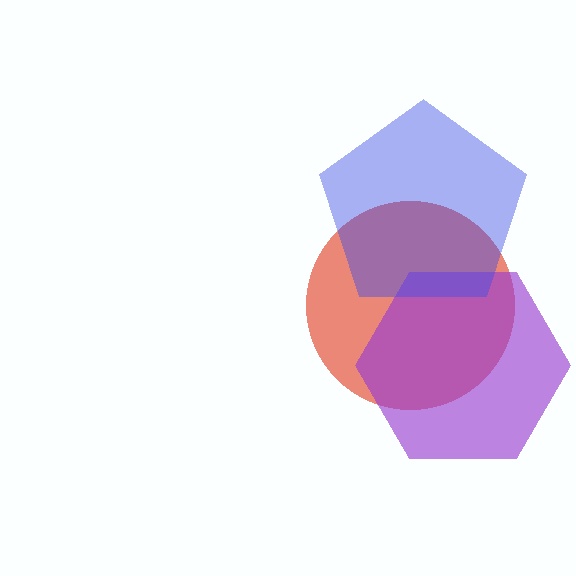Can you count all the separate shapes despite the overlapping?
Yes, there are 3 separate shapes.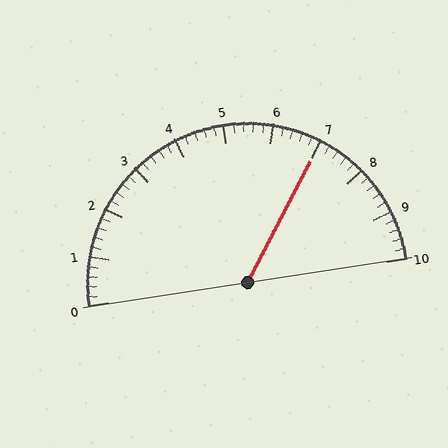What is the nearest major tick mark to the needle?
The nearest major tick mark is 7.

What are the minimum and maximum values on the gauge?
The gauge ranges from 0 to 10.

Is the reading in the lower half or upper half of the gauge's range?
The reading is in the upper half of the range (0 to 10).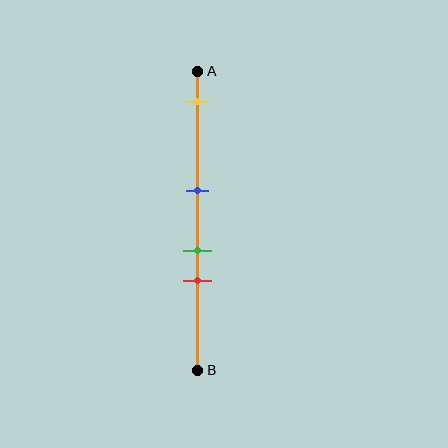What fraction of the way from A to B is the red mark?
The red mark is approximately 70% (0.7) of the way from A to B.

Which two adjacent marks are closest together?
The green and red marks are the closest adjacent pair.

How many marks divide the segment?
There are 4 marks dividing the segment.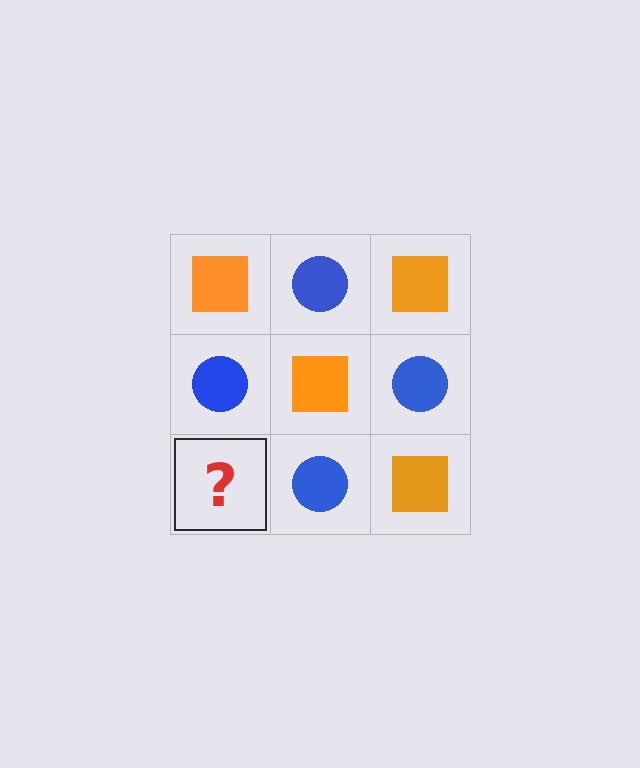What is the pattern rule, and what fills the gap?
The rule is that it alternates orange square and blue circle in a checkerboard pattern. The gap should be filled with an orange square.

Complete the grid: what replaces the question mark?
The question mark should be replaced with an orange square.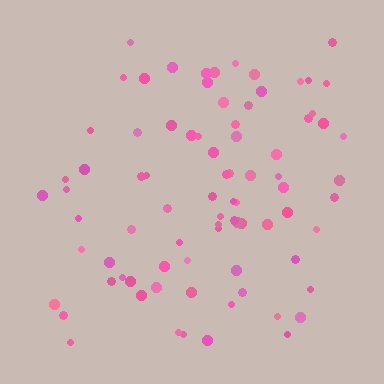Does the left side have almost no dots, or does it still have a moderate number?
Still a moderate number, just noticeably fewer than the right.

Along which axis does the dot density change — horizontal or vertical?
Horizontal.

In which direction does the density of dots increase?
From left to right, with the right side densest.